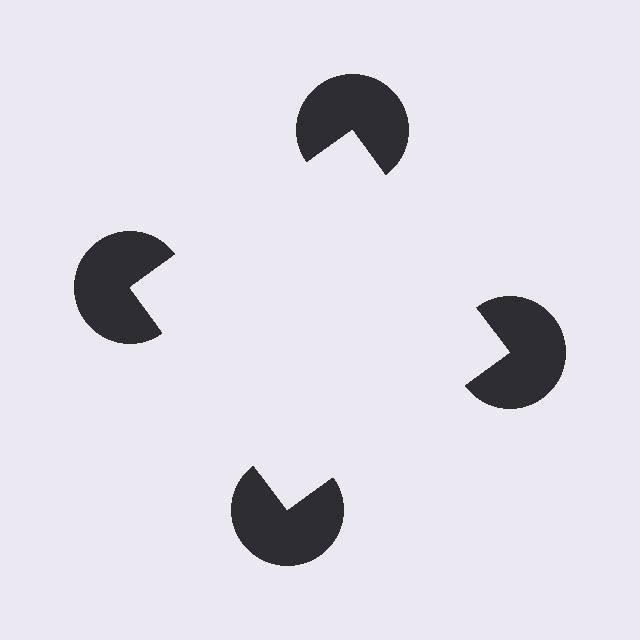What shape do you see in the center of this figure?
An illusory square — its edges are inferred from the aligned wedge cuts in the pac-man discs, not physically drawn.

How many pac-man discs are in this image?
There are 4 — one at each vertex of the illusory square.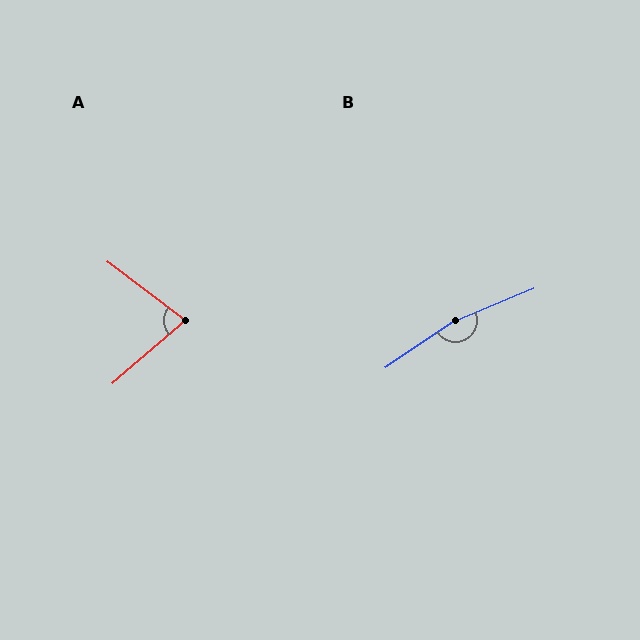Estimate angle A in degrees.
Approximately 78 degrees.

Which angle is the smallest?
A, at approximately 78 degrees.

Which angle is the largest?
B, at approximately 169 degrees.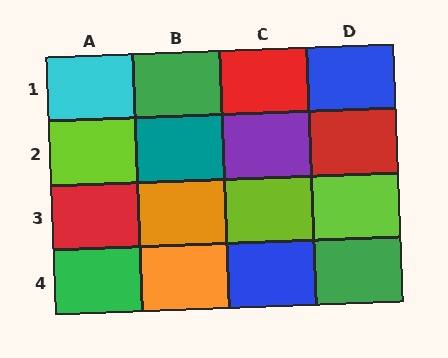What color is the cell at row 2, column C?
Purple.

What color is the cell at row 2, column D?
Red.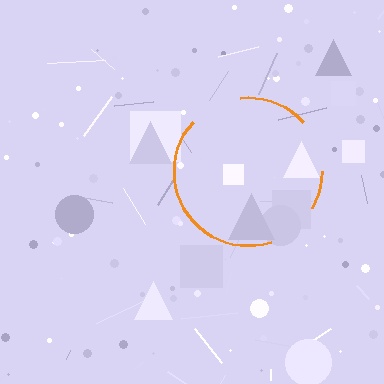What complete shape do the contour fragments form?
The contour fragments form a circle.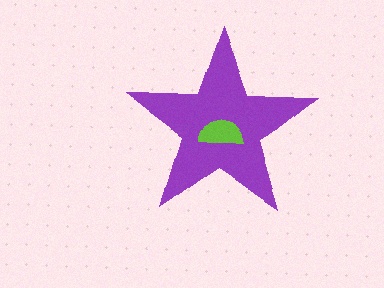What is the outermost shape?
The purple star.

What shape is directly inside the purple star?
The lime semicircle.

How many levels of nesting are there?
2.